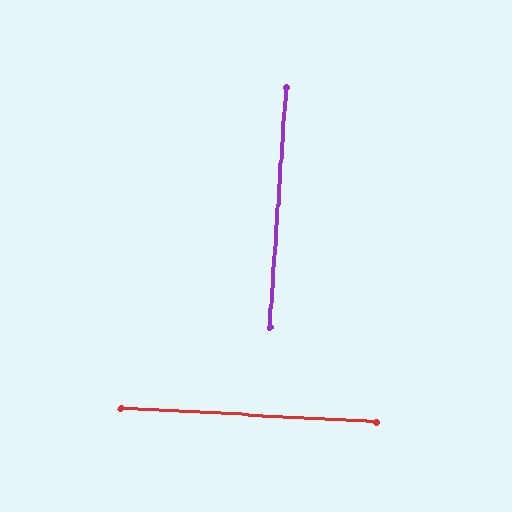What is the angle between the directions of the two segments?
Approximately 89 degrees.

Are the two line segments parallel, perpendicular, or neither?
Perpendicular — they meet at approximately 89°.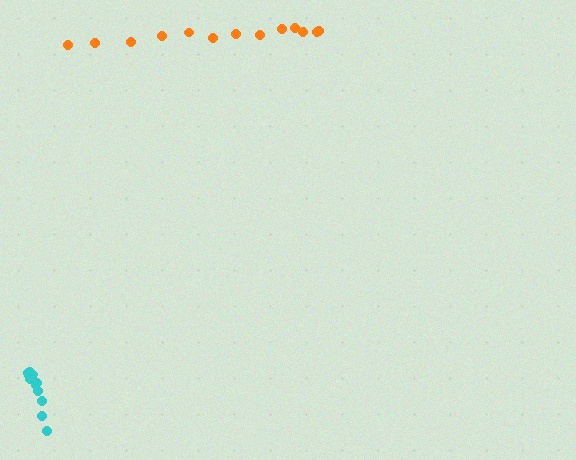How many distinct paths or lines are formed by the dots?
There are 2 distinct paths.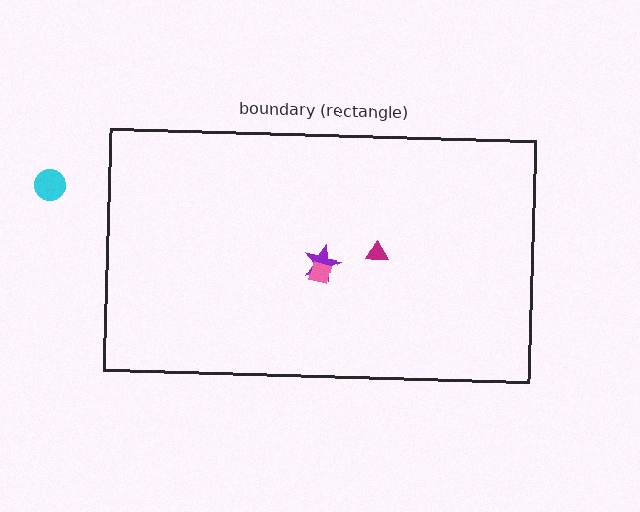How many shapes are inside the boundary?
3 inside, 1 outside.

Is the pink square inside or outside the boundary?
Inside.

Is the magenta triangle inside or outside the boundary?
Inside.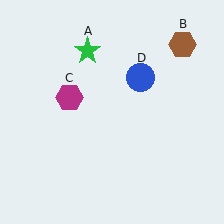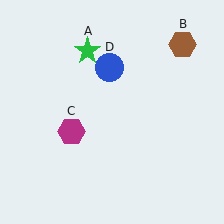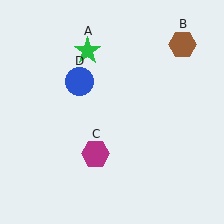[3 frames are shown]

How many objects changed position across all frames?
2 objects changed position: magenta hexagon (object C), blue circle (object D).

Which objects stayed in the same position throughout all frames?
Green star (object A) and brown hexagon (object B) remained stationary.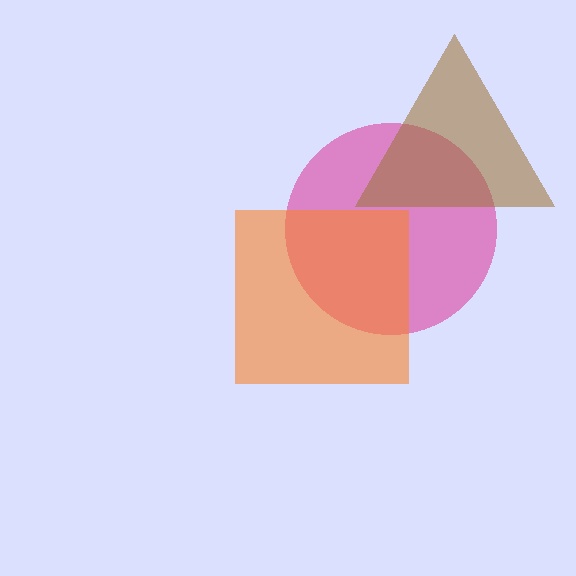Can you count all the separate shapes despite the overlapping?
Yes, there are 3 separate shapes.